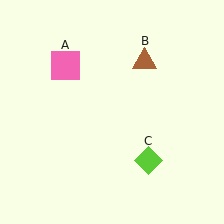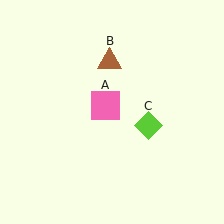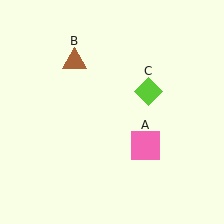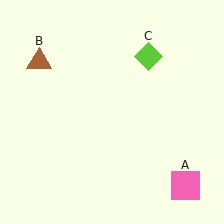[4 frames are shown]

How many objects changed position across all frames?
3 objects changed position: pink square (object A), brown triangle (object B), lime diamond (object C).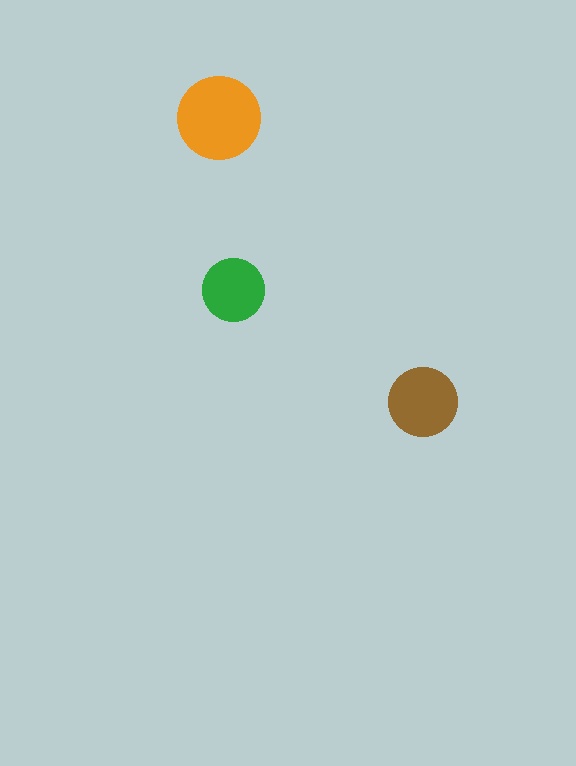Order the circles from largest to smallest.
the orange one, the brown one, the green one.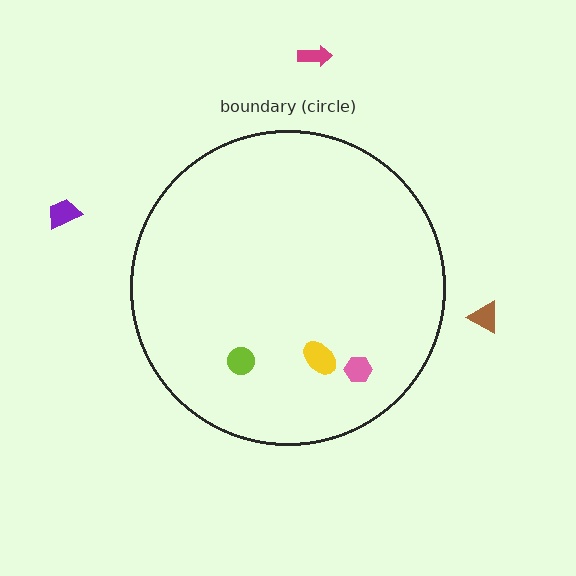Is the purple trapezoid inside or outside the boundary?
Outside.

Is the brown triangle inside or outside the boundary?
Outside.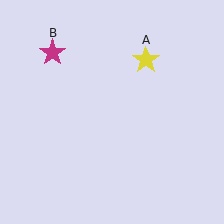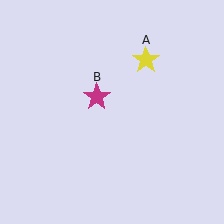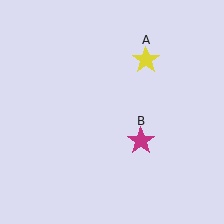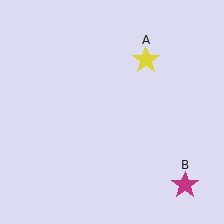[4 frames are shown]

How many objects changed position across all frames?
1 object changed position: magenta star (object B).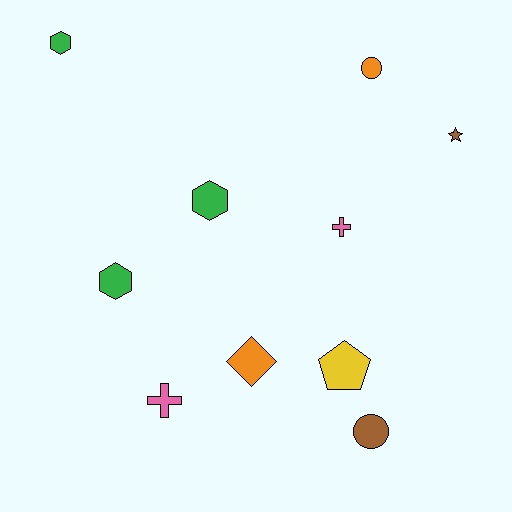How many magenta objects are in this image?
There are no magenta objects.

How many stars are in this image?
There is 1 star.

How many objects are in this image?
There are 10 objects.